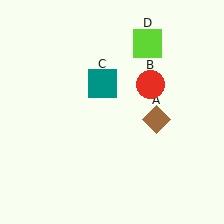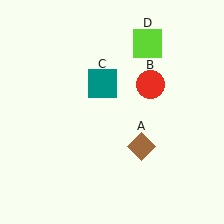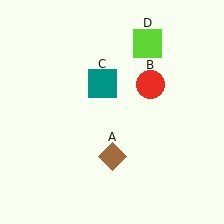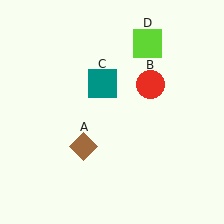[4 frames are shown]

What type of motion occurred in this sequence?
The brown diamond (object A) rotated clockwise around the center of the scene.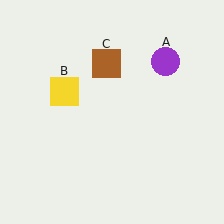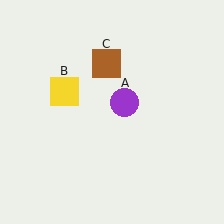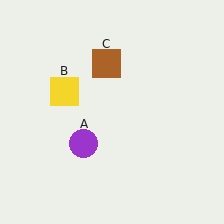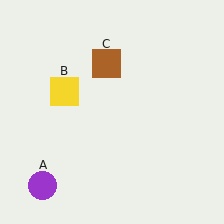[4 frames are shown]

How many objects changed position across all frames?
1 object changed position: purple circle (object A).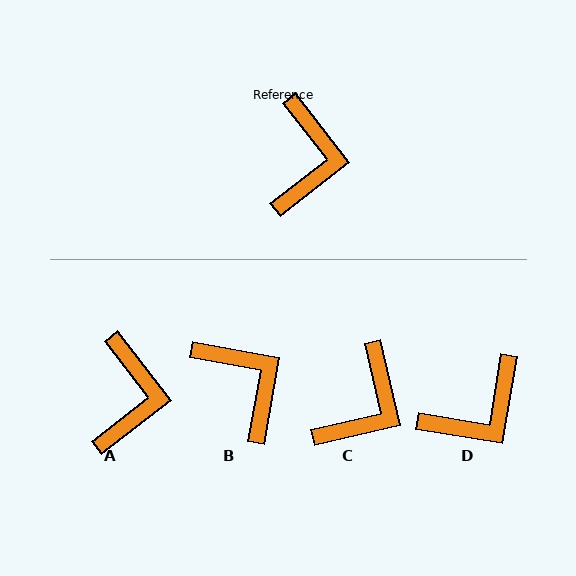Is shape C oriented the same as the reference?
No, it is off by about 25 degrees.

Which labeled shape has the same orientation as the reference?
A.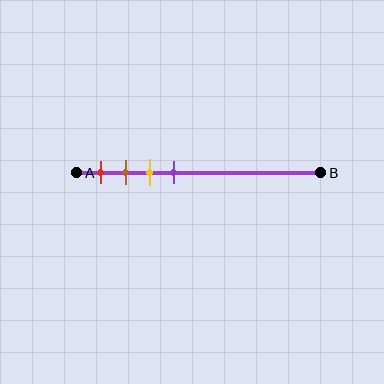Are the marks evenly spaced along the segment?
Yes, the marks are approximately evenly spaced.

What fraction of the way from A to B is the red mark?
The red mark is approximately 10% (0.1) of the way from A to B.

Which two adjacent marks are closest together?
The brown and yellow marks are the closest adjacent pair.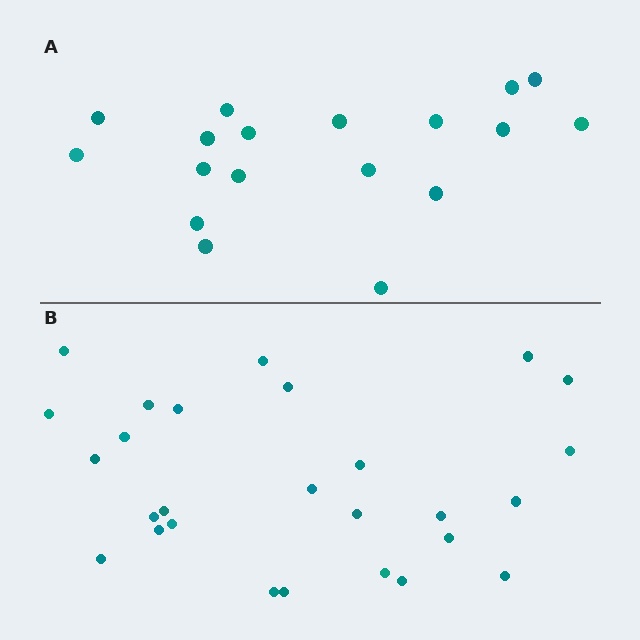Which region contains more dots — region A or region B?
Region B (the bottom region) has more dots.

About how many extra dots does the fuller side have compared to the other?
Region B has roughly 8 or so more dots than region A.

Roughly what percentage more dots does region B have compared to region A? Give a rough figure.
About 50% more.